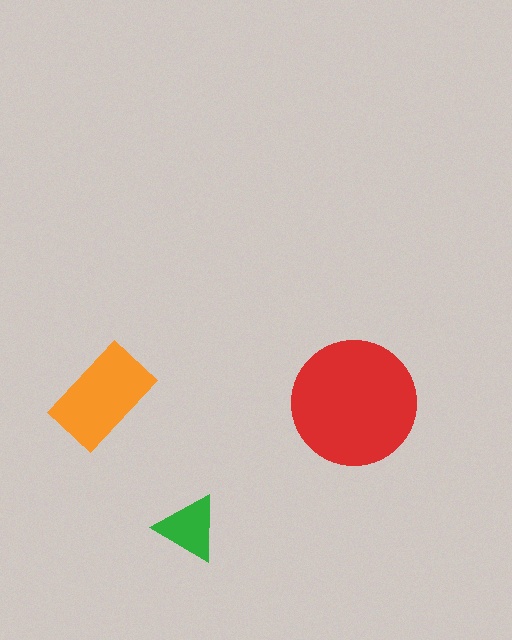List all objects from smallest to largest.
The green triangle, the orange rectangle, the red circle.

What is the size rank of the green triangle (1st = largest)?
3rd.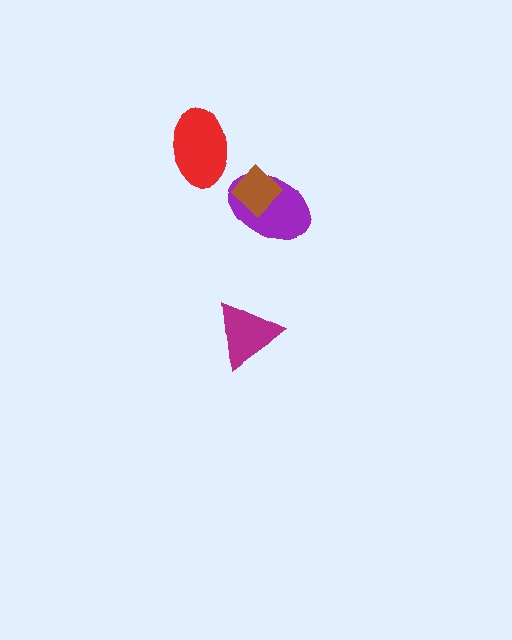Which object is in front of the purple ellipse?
The brown diamond is in front of the purple ellipse.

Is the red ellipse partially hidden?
No, no other shape covers it.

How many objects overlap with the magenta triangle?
0 objects overlap with the magenta triangle.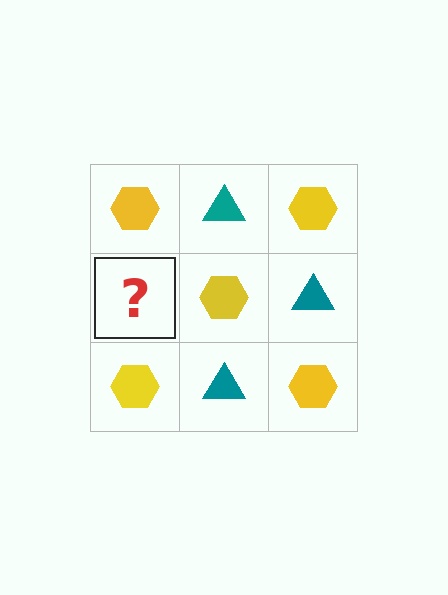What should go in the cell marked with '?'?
The missing cell should contain a teal triangle.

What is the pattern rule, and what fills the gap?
The rule is that it alternates yellow hexagon and teal triangle in a checkerboard pattern. The gap should be filled with a teal triangle.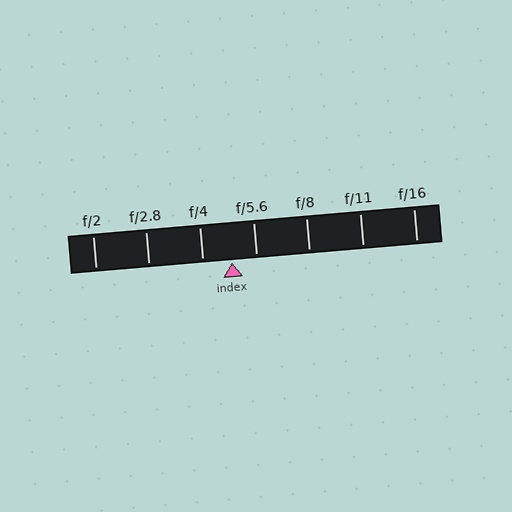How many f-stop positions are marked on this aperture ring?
There are 7 f-stop positions marked.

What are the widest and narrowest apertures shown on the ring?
The widest aperture shown is f/2 and the narrowest is f/16.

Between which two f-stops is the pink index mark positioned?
The index mark is between f/4 and f/5.6.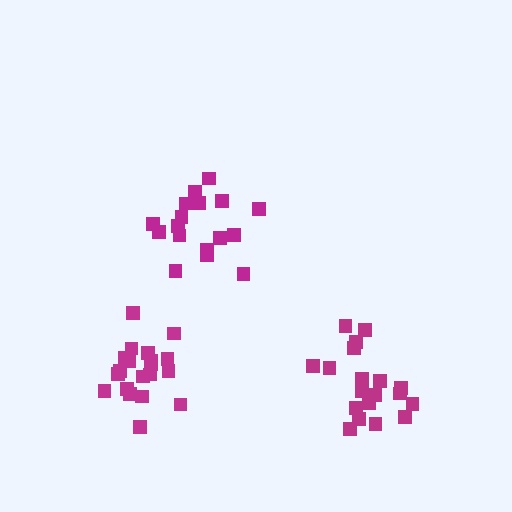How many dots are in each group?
Group 1: 20 dots, Group 2: 17 dots, Group 3: 20 dots (57 total).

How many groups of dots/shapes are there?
There are 3 groups.